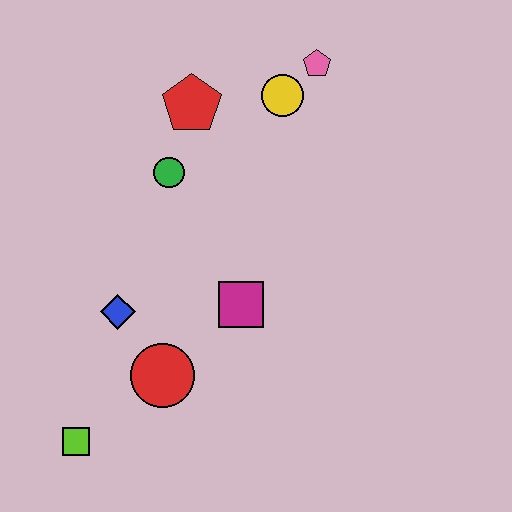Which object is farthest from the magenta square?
The pink pentagon is farthest from the magenta square.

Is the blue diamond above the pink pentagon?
No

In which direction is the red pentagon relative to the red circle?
The red pentagon is above the red circle.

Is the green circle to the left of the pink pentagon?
Yes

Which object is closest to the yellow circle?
The pink pentagon is closest to the yellow circle.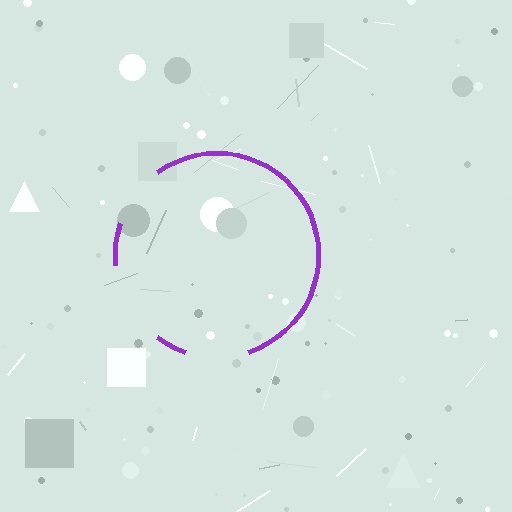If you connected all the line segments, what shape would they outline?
They would outline a circle.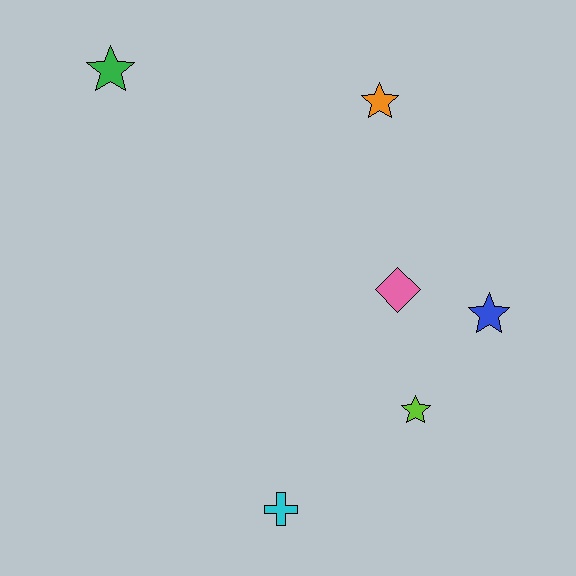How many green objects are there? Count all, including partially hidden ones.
There is 1 green object.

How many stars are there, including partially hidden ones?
There are 4 stars.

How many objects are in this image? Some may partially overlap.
There are 6 objects.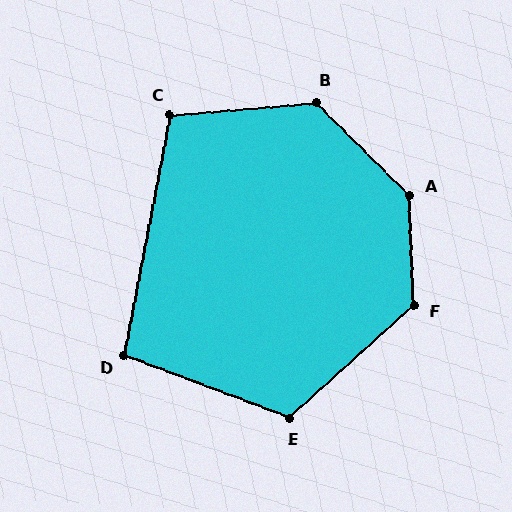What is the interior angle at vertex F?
Approximately 130 degrees (obtuse).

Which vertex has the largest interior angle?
A, at approximately 137 degrees.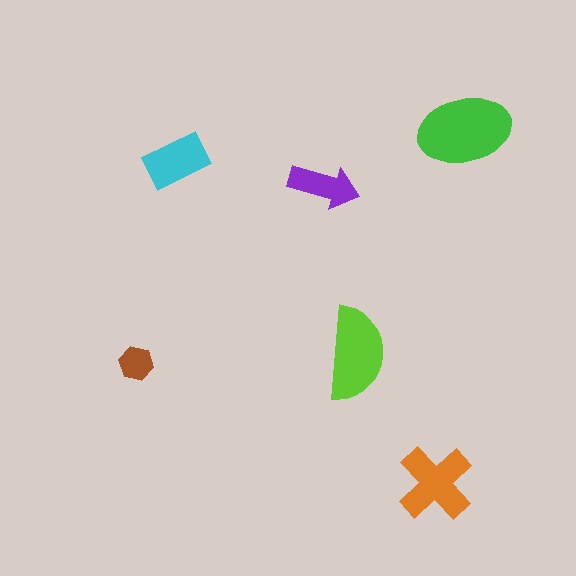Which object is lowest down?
The orange cross is bottommost.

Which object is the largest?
The green ellipse.